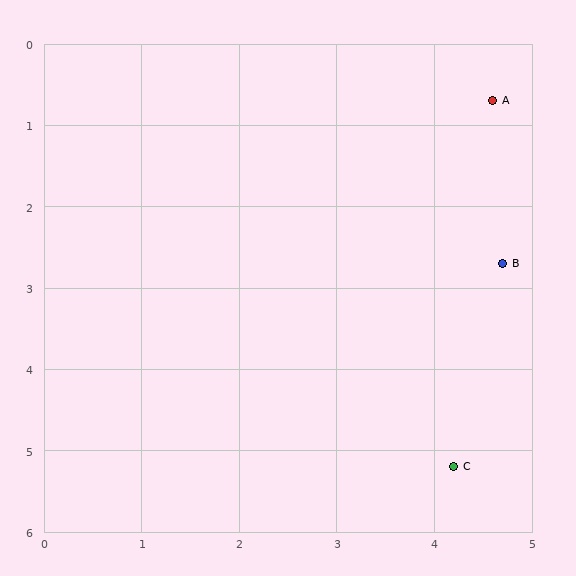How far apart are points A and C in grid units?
Points A and C are about 4.5 grid units apart.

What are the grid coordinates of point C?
Point C is at approximately (4.2, 5.2).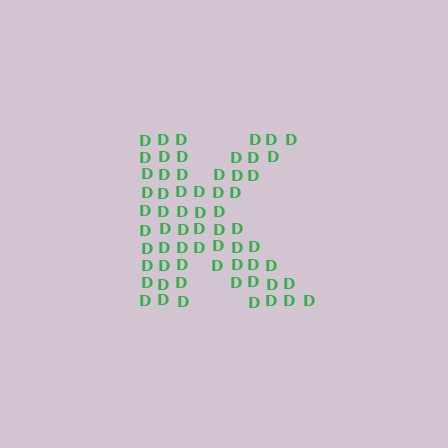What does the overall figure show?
The overall figure shows the letter K.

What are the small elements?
The small elements are letter D's.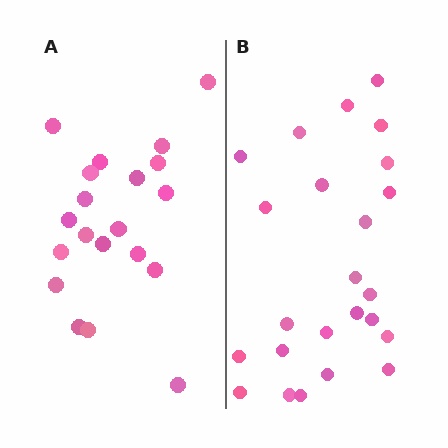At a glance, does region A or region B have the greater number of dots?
Region B (the right region) has more dots.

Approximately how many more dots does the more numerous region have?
Region B has about 4 more dots than region A.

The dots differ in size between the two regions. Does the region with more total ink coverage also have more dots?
No. Region A has more total ink coverage because its dots are larger, but region B actually contains more individual dots. Total area can be misleading — the number of items is what matters here.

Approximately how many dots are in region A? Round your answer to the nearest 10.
About 20 dots.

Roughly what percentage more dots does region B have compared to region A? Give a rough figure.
About 20% more.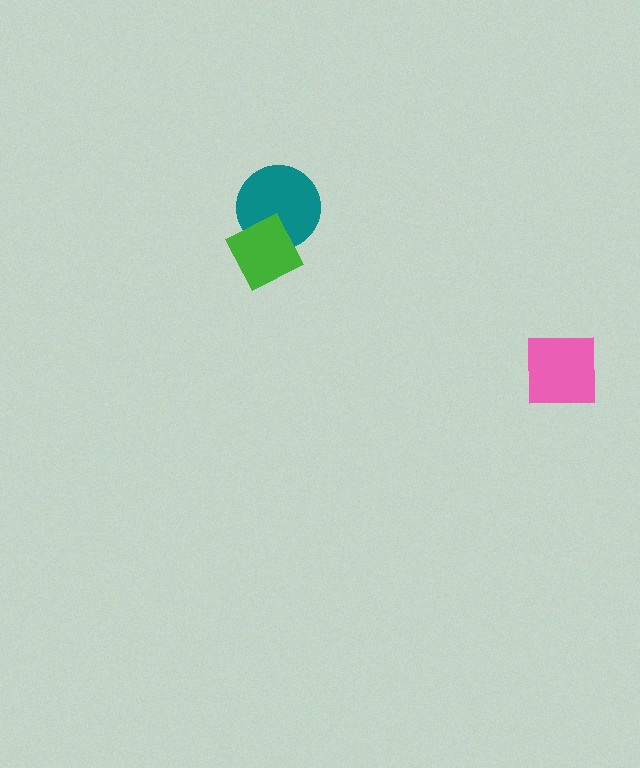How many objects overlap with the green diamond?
1 object overlaps with the green diamond.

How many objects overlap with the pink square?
0 objects overlap with the pink square.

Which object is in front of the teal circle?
The green diamond is in front of the teal circle.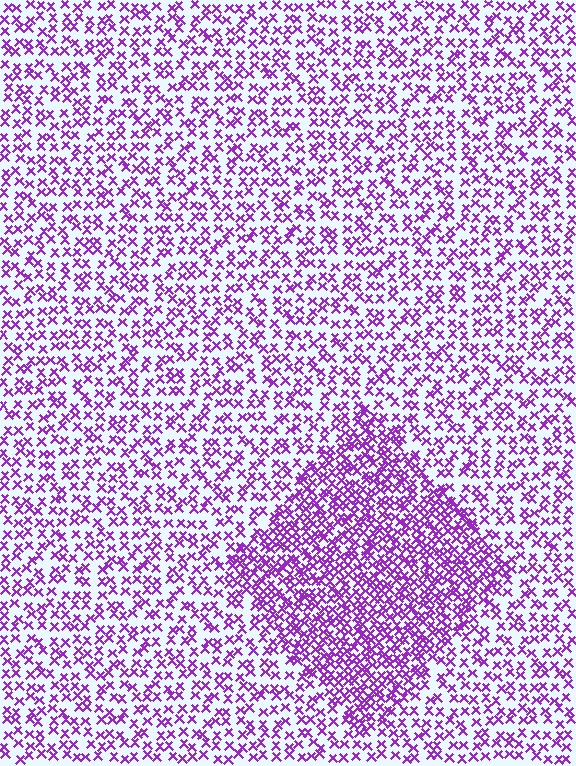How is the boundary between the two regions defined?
The boundary is defined by a change in element density (approximately 2.0x ratio). All elements are the same color, size, and shape.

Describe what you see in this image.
The image contains small purple elements arranged at two different densities. A diamond-shaped region is visible where the elements are more densely packed than the surrounding area.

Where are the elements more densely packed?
The elements are more densely packed inside the diamond boundary.